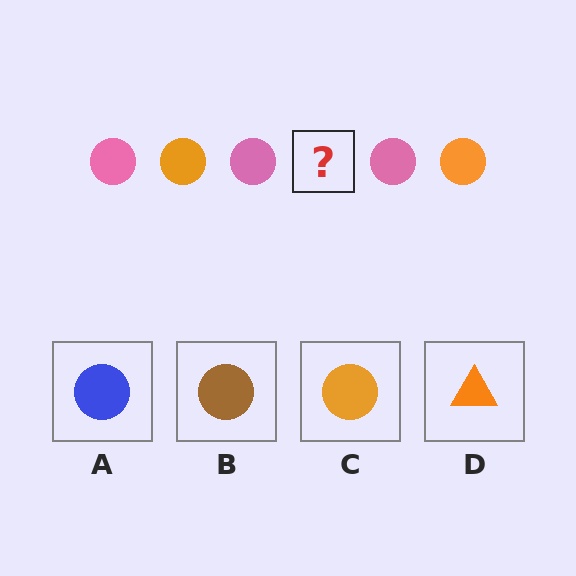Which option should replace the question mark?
Option C.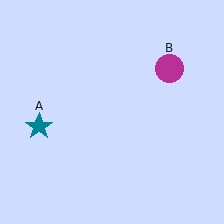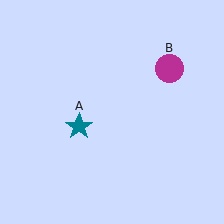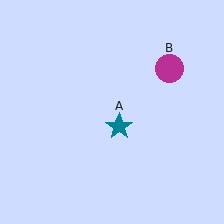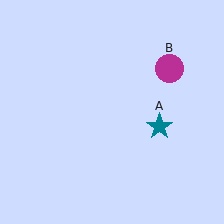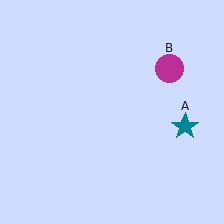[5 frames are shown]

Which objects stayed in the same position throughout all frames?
Magenta circle (object B) remained stationary.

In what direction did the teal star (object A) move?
The teal star (object A) moved right.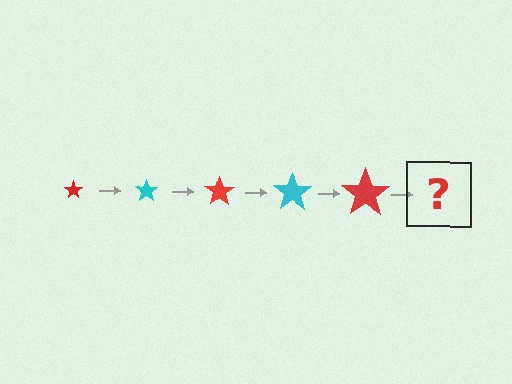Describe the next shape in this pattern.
It should be a cyan star, larger than the previous one.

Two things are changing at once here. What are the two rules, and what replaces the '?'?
The two rules are that the star grows larger each step and the color cycles through red and cyan. The '?' should be a cyan star, larger than the previous one.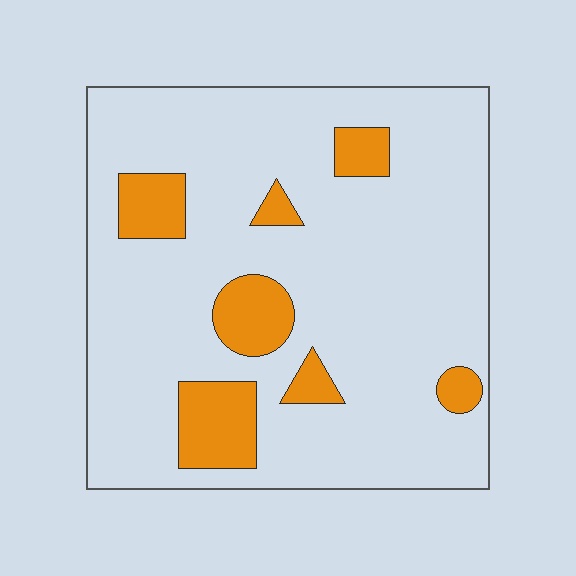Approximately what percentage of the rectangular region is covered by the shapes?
Approximately 15%.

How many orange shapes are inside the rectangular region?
7.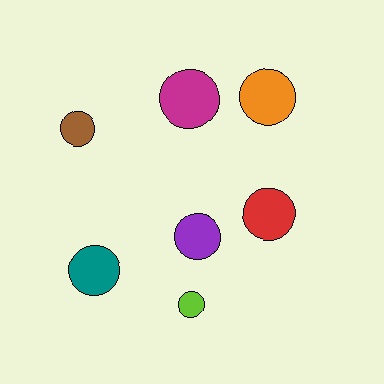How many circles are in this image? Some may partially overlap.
There are 7 circles.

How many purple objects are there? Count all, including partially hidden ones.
There is 1 purple object.